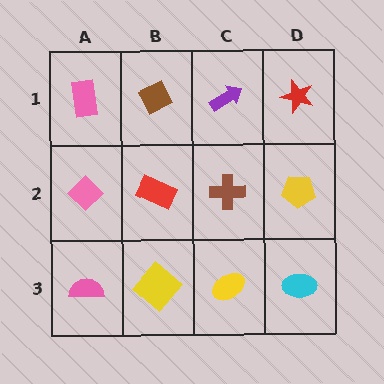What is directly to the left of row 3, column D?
A yellow ellipse.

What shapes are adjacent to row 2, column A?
A pink rectangle (row 1, column A), a pink semicircle (row 3, column A), a red rectangle (row 2, column B).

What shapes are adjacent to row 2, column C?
A purple arrow (row 1, column C), a yellow ellipse (row 3, column C), a red rectangle (row 2, column B), a yellow pentagon (row 2, column D).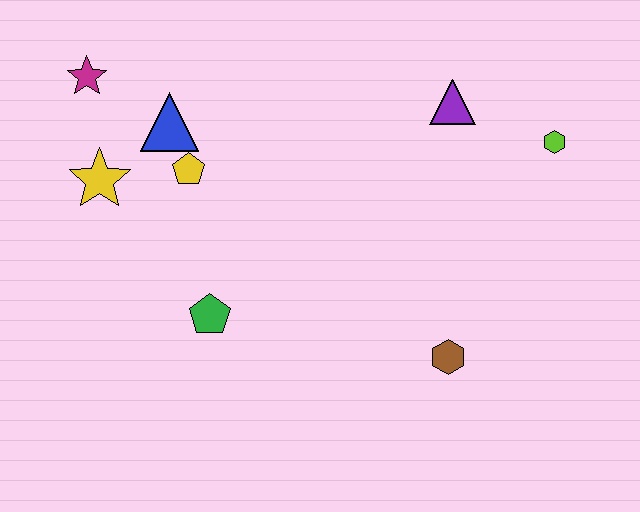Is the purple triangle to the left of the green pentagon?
No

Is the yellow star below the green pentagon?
No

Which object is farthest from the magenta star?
The lime hexagon is farthest from the magenta star.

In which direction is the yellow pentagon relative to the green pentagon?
The yellow pentagon is above the green pentagon.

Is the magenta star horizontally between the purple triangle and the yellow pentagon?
No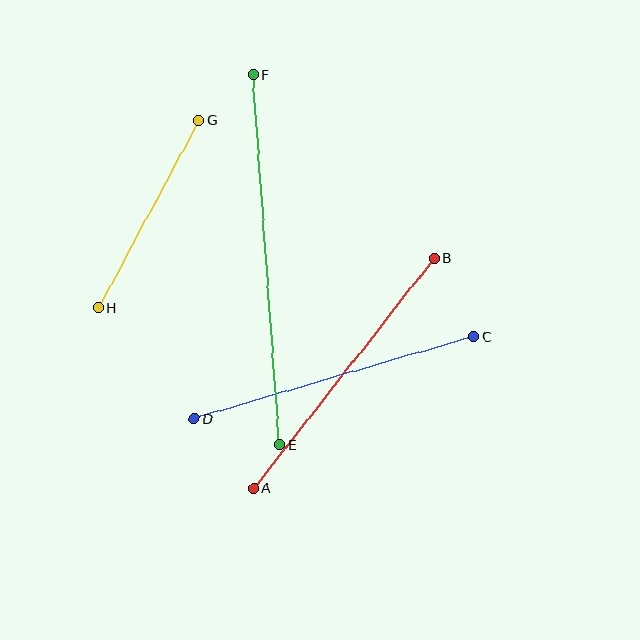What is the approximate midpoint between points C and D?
The midpoint is at approximately (334, 378) pixels.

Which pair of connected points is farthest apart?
Points E and F are farthest apart.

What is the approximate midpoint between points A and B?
The midpoint is at approximately (344, 373) pixels.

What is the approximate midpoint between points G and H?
The midpoint is at approximately (149, 214) pixels.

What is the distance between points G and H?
The distance is approximately 212 pixels.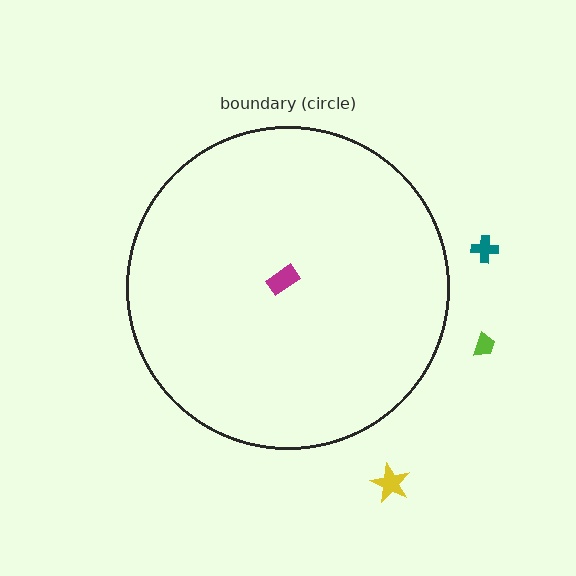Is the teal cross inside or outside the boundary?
Outside.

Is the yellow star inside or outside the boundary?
Outside.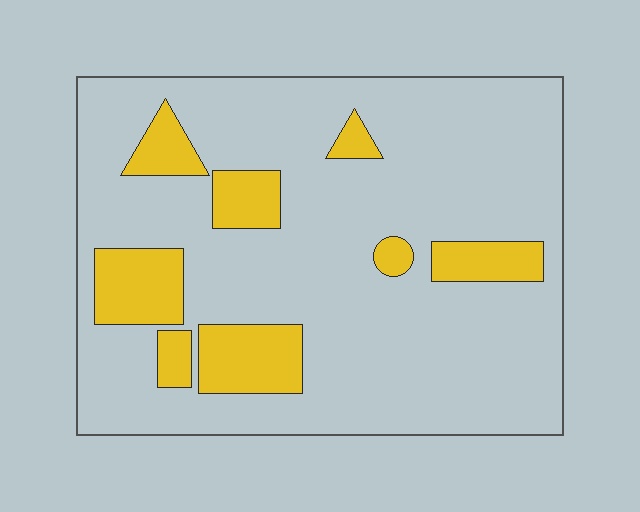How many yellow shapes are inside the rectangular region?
8.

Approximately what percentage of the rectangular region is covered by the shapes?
Approximately 20%.